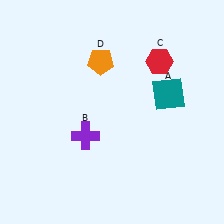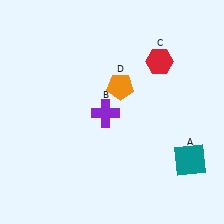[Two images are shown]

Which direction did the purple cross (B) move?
The purple cross (B) moved up.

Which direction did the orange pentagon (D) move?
The orange pentagon (D) moved down.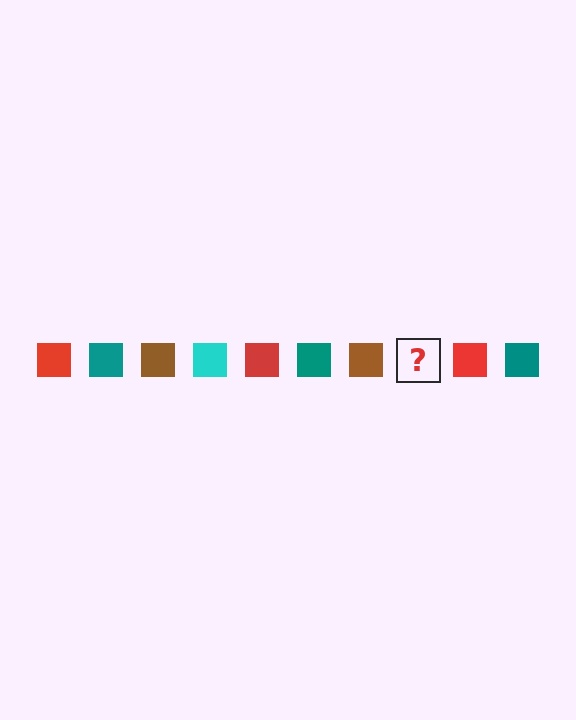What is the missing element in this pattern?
The missing element is a cyan square.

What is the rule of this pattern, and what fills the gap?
The rule is that the pattern cycles through red, teal, brown, cyan squares. The gap should be filled with a cyan square.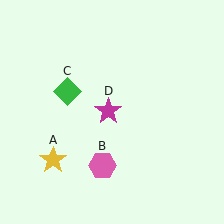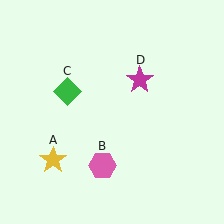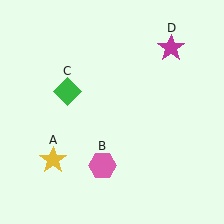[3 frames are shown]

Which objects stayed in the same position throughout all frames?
Yellow star (object A) and pink hexagon (object B) and green diamond (object C) remained stationary.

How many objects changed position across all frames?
1 object changed position: magenta star (object D).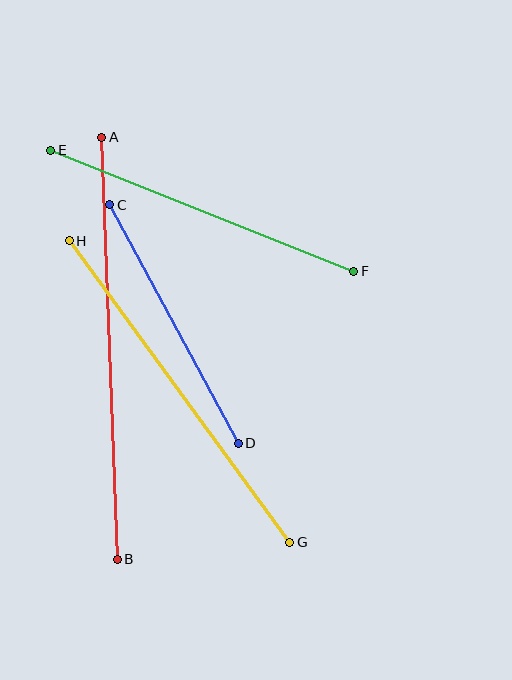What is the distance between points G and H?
The distance is approximately 374 pixels.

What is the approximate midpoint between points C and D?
The midpoint is at approximately (174, 324) pixels.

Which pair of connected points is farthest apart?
Points A and B are farthest apart.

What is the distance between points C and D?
The distance is approximately 271 pixels.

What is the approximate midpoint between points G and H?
The midpoint is at approximately (180, 391) pixels.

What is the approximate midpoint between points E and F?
The midpoint is at approximately (202, 211) pixels.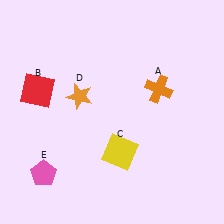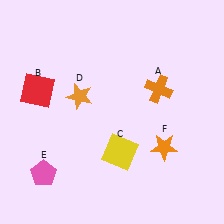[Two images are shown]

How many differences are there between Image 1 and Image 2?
There is 1 difference between the two images.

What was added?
An orange star (F) was added in Image 2.